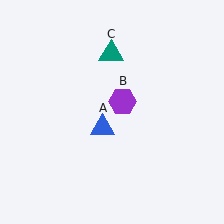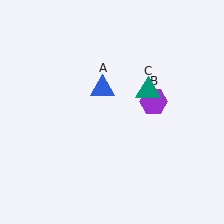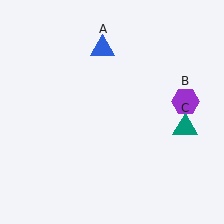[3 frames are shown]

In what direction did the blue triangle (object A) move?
The blue triangle (object A) moved up.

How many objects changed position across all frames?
3 objects changed position: blue triangle (object A), purple hexagon (object B), teal triangle (object C).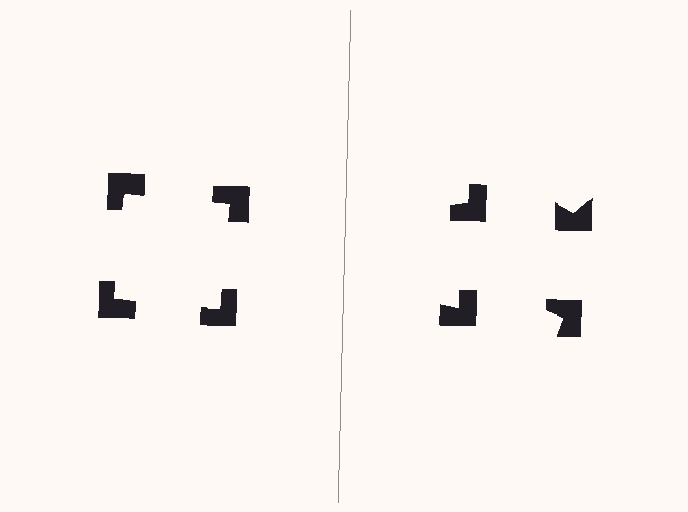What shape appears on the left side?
An illusory square.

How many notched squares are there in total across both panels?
8 — 4 on each side.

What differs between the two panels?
The notched squares are positioned identically on both sides; only the wedge orientations differ. On the left they align to a square; on the right they are misaligned.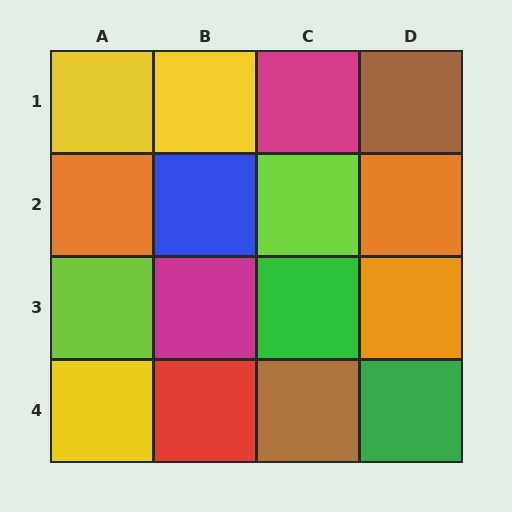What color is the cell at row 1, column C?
Magenta.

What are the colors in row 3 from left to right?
Lime, magenta, green, orange.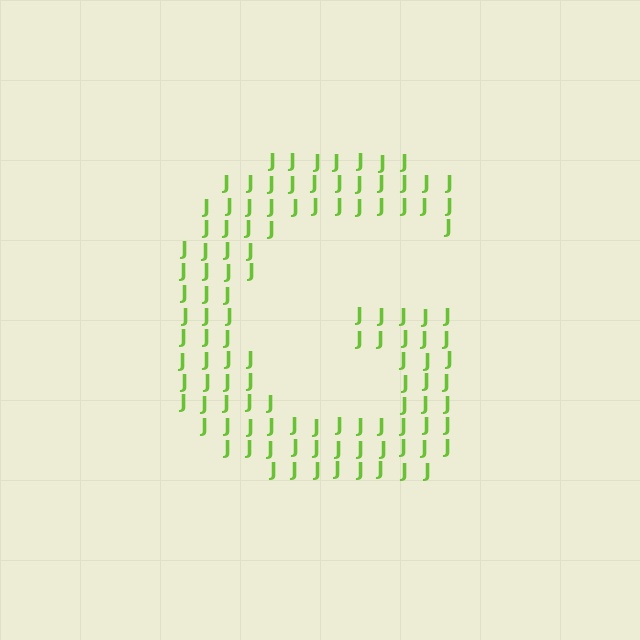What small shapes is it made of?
It is made of small letter J's.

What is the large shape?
The large shape is the letter G.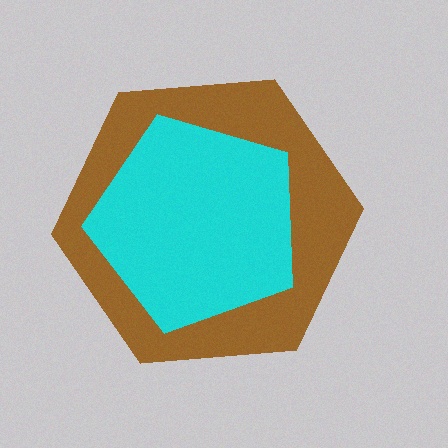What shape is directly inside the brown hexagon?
The cyan pentagon.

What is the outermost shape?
The brown hexagon.